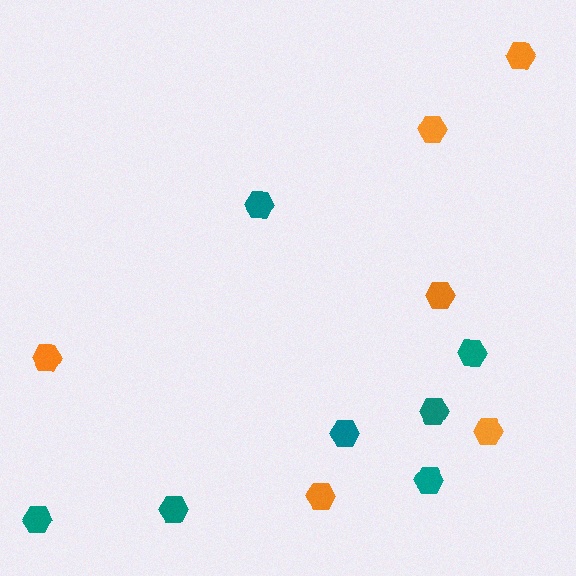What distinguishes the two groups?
There are 2 groups: one group of orange hexagons (6) and one group of teal hexagons (7).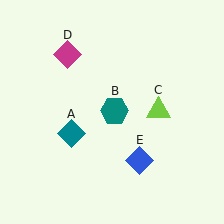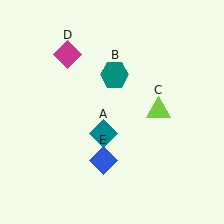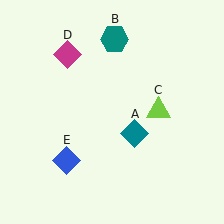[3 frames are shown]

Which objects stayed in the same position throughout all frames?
Lime triangle (object C) and magenta diamond (object D) remained stationary.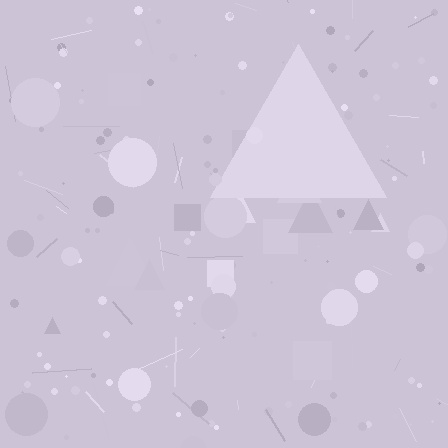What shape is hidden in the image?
A triangle is hidden in the image.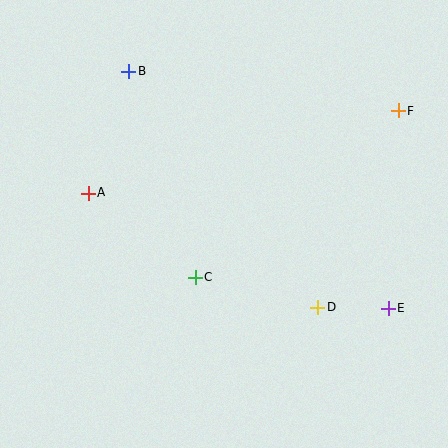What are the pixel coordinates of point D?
Point D is at (318, 307).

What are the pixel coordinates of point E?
Point E is at (388, 309).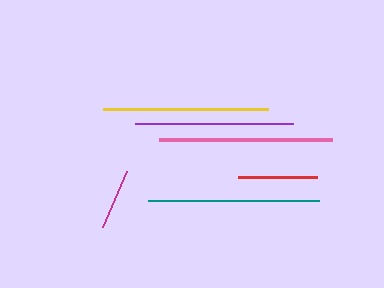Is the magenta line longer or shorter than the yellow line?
The yellow line is longer than the magenta line.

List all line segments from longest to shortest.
From longest to shortest: pink, teal, yellow, purple, red, magenta.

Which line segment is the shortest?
The magenta line is the shortest at approximately 61 pixels.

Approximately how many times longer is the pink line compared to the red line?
The pink line is approximately 2.2 times the length of the red line.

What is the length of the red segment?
The red segment is approximately 79 pixels long.